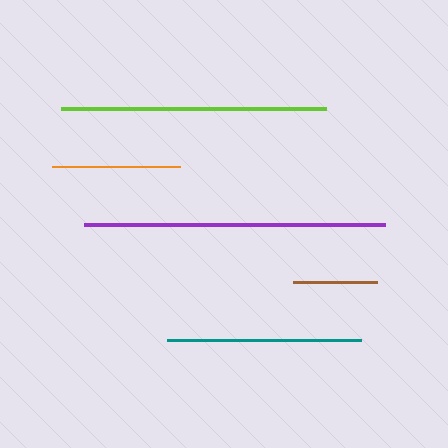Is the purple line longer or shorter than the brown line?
The purple line is longer than the brown line.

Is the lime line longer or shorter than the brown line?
The lime line is longer than the brown line.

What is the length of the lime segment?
The lime segment is approximately 265 pixels long.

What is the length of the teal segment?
The teal segment is approximately 194 pixels long.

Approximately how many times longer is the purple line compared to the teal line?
The purple line is approximately 1.5 times the length of the teal line.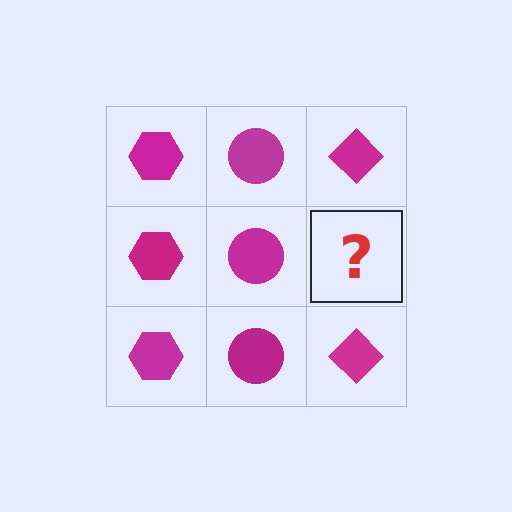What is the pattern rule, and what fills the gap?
The rule is that each column has a consistent shape. The gap should be filled with a magenta diamond.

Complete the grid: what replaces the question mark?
The question mark should be replaced with a magenta diamond.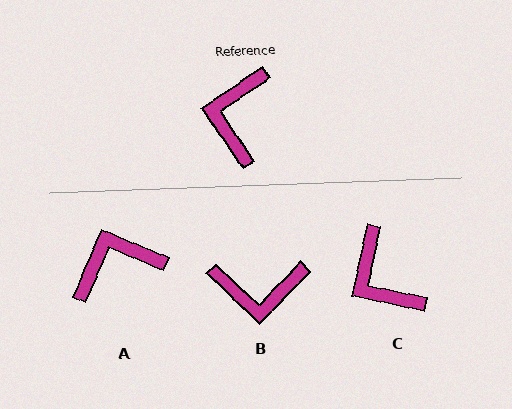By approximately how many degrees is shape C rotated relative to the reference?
Approximately 44 degrees counter-clockwise.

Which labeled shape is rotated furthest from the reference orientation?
B, about 102 degrees away.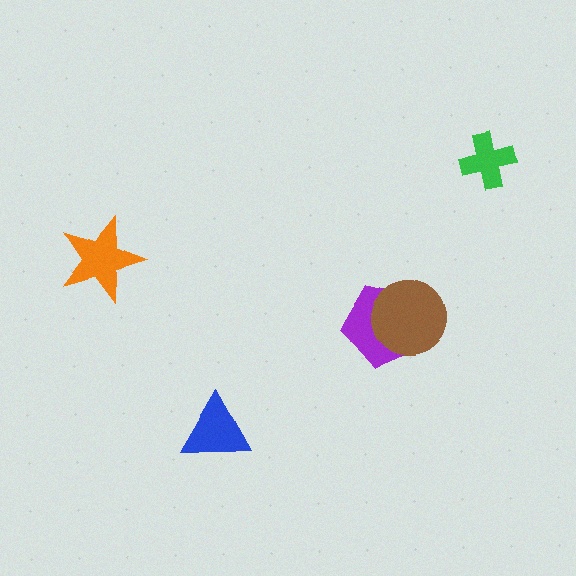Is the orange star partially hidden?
No, no other shape covers it.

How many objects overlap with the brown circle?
1 object overlaps with the brown circle.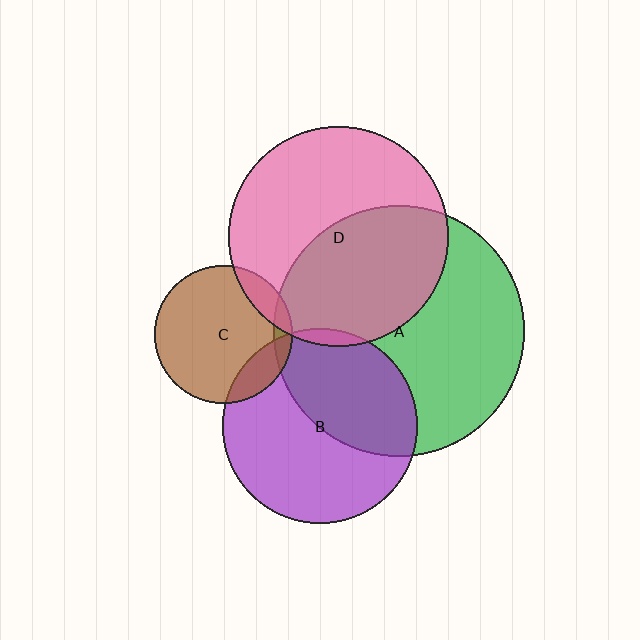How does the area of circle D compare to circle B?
Approximately 1.3 times.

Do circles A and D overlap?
Yes.